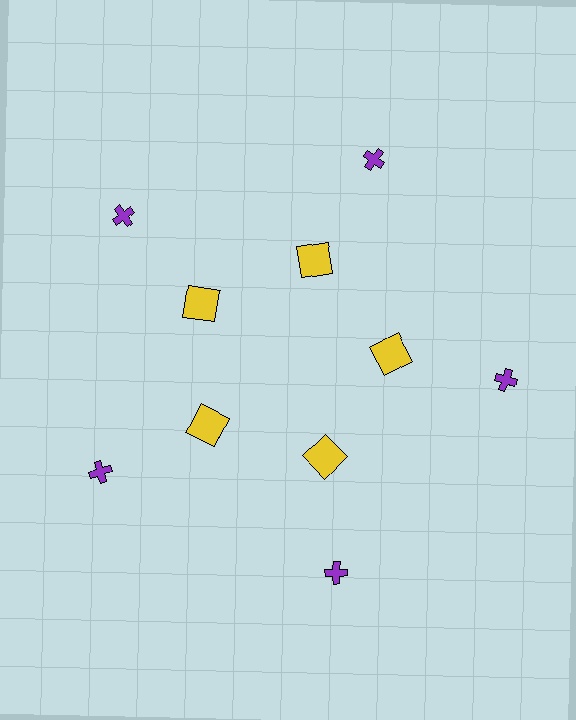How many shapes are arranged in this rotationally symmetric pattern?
There are 10 shapes, arranged in 5 groups of 2.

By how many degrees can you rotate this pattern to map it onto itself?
The pattern maps onto itself every 72 degrees of rotation.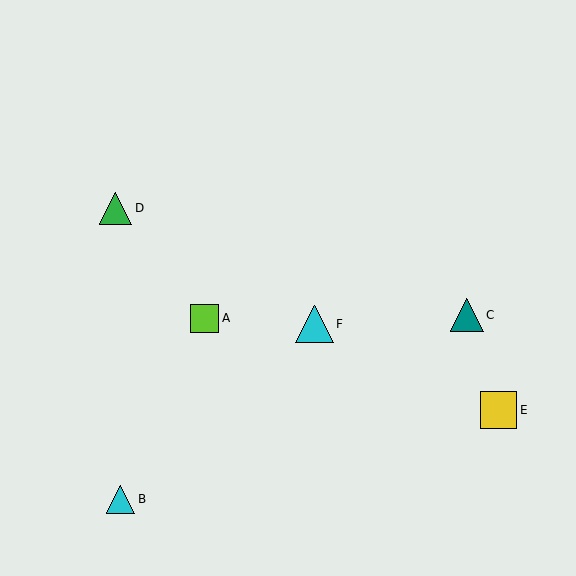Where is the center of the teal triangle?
The center of the teal triangle is at (467, 315).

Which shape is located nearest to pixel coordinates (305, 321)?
The cyan triangle (labeled F) at (314, 324) is nearest to that location.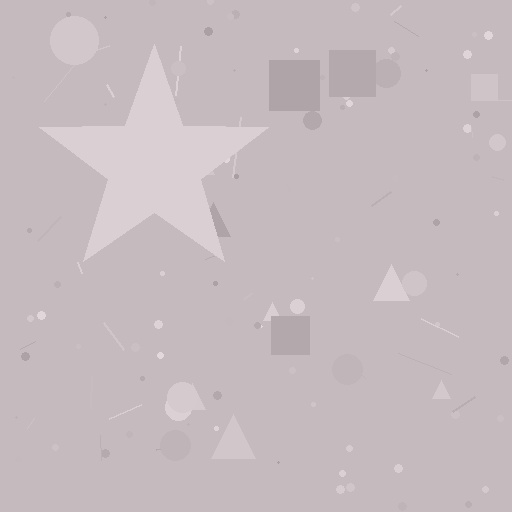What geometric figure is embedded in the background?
A star is embedded in the background.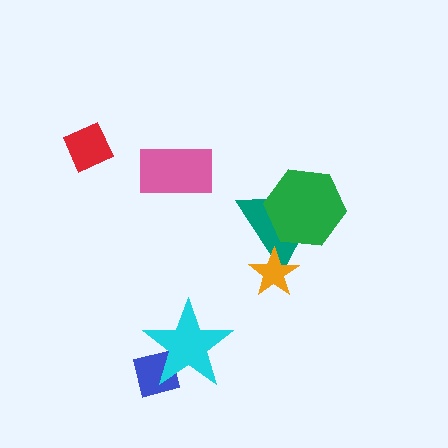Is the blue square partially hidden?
Yes, it is partially covered by another shape.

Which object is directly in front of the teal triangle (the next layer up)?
The orange star is directly in front of the teal triangle.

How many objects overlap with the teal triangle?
2 objects overlap with the teal triangle.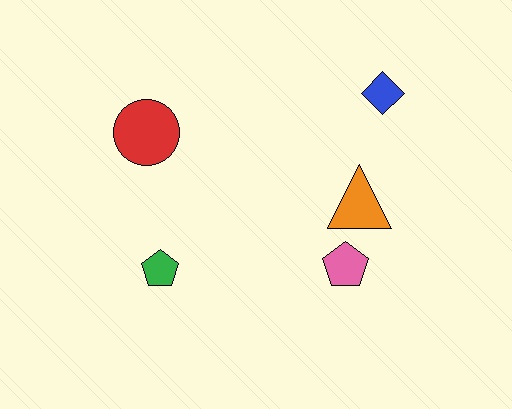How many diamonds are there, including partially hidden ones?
There is 1 diamond.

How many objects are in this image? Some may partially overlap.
There are 5 objects.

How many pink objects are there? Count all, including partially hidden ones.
There is 1 pink object.